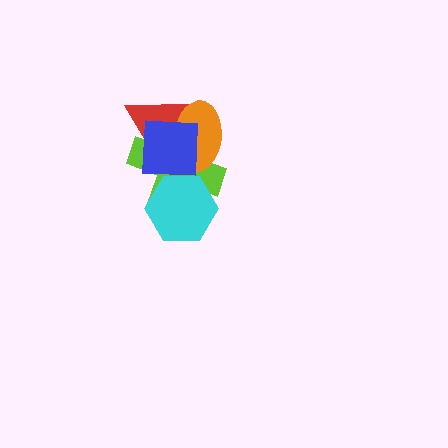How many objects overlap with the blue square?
3 objects overlap with the blue square.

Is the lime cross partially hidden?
Yes, it is partially covered by another shape.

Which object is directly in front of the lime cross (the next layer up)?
The red triangle is directly in front of the lime cross.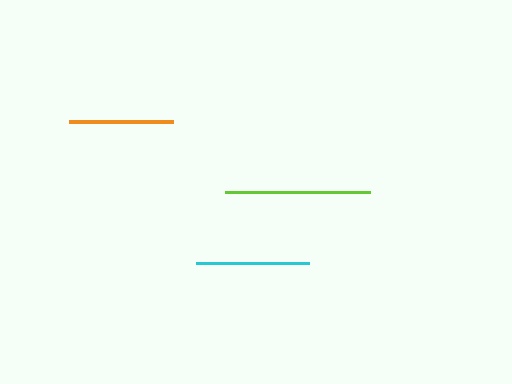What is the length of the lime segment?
The lime segment is approximately 145 pixels long.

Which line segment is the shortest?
The orange line is the shortest at approximately 104 pixels.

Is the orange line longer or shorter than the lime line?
The lime line is longer than the orange line.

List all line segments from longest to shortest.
From longest to shortest: lime, cyan, orange.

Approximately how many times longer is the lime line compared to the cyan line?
The lime line is approximately 1.3 times the length of the cyan line.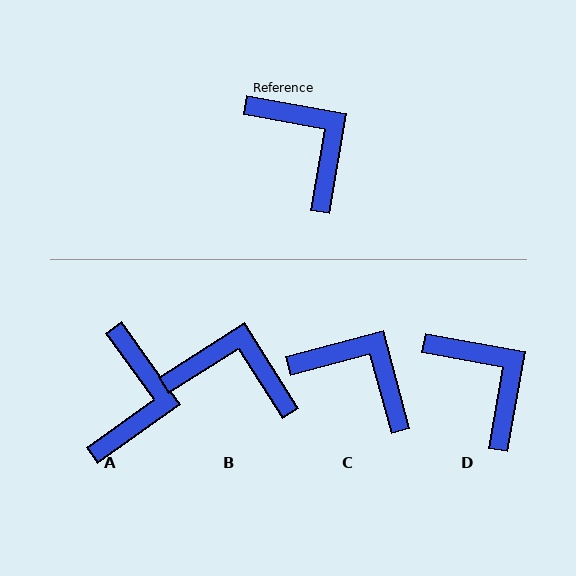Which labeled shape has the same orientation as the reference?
D.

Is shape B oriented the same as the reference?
No, it is off by about 42 degrees.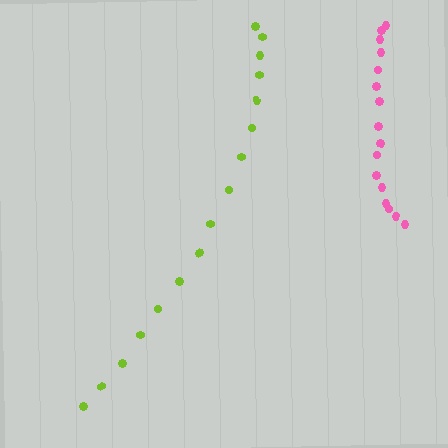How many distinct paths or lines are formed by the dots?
There are 2 distinct paths.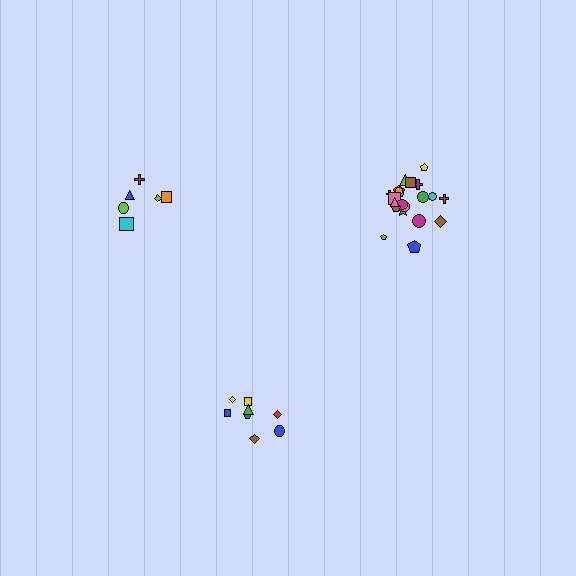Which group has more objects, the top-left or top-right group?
The top-right group.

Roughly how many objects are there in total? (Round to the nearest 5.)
Roughly 35 objects in total.